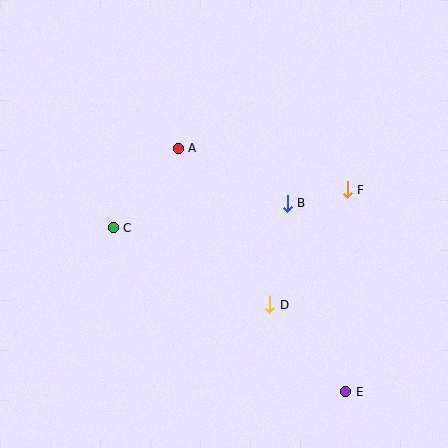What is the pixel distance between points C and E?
The distance between C and E is 285 pixels.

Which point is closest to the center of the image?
Point B at (287, 204) is closest to the center.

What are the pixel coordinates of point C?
Point C is at (113, 228).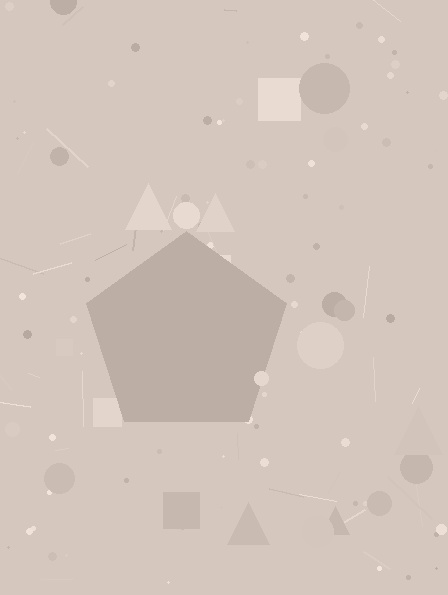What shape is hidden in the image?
A pentagon is hidden in the image.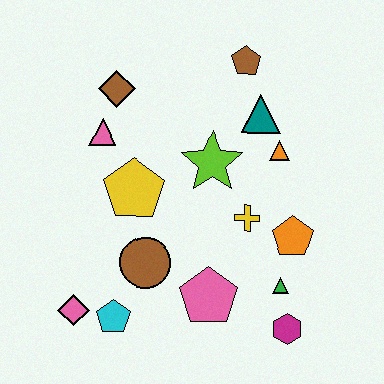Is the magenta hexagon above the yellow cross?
No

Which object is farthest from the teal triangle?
The pink diamond is farthest from the teal triangle.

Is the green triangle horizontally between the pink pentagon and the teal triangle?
No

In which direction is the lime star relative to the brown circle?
The lime star is above the brown circle.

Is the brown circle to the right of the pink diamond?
Yes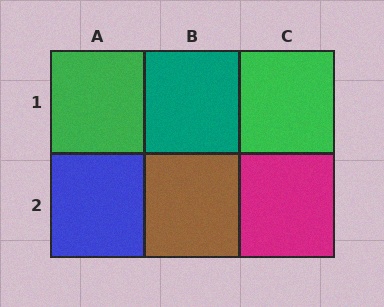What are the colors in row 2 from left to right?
Blue, brown, magenta.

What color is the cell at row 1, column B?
Teal.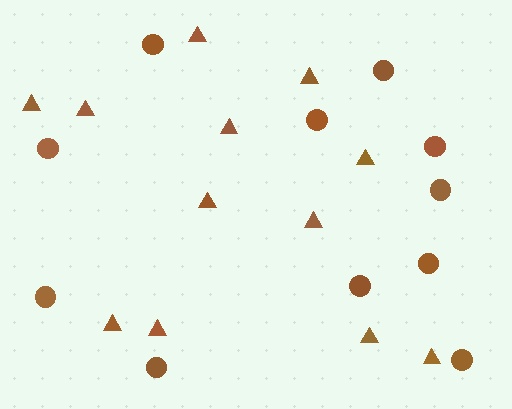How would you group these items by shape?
There are 2 groups: one group of circles (11) and one group of triangles (12).